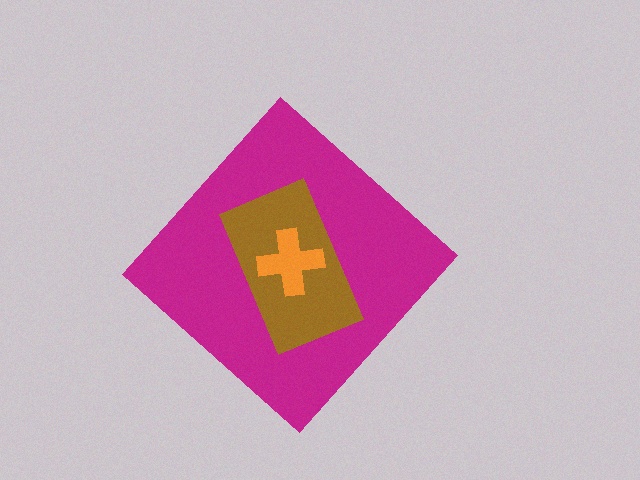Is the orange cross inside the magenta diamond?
Yes.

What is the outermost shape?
The magenta diamond.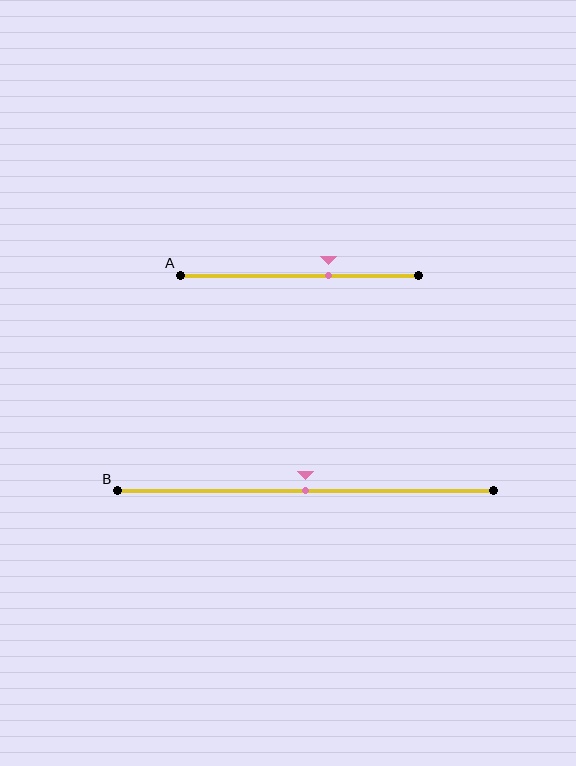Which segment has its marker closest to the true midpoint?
Segment B has its marker closest to the true midpoint.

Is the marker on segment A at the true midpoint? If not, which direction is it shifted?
No, the marker on segment A is shifted to the right by about 12% of the segment length.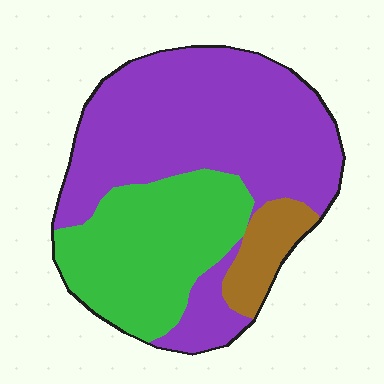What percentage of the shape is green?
Green takes up about one third (1/3) of the shape.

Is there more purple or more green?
Purple.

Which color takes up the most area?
Purple, at roughly 60%.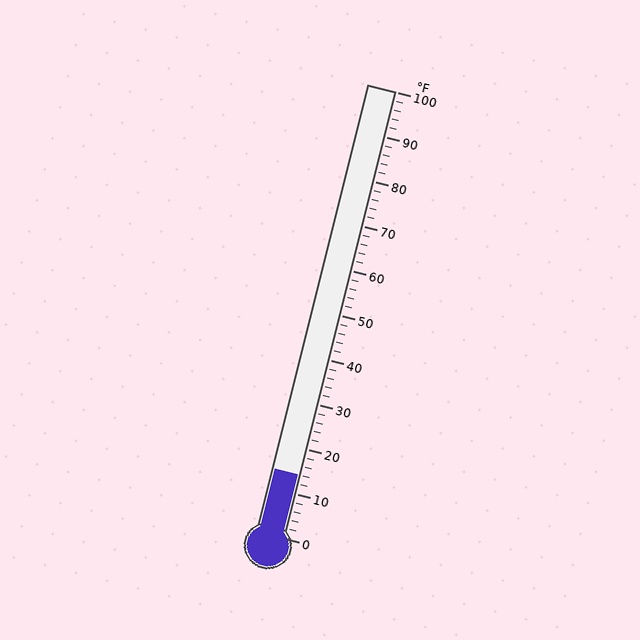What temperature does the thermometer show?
The thermometer shows approximately 14°F.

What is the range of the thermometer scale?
The thermometer scale ranges from 0°F to 100°F.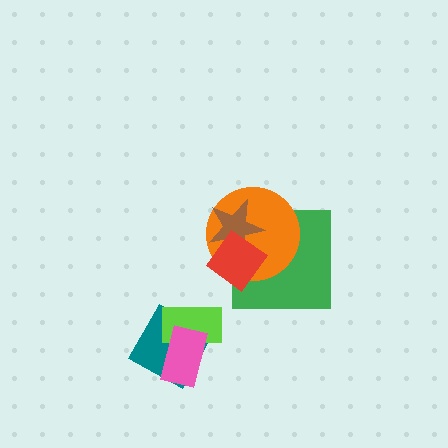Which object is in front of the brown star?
The red diamond is in front of the brown star.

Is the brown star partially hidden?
Yes, it is partially covered by another shape.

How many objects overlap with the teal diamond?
2 objects overlap with the teal diamond.